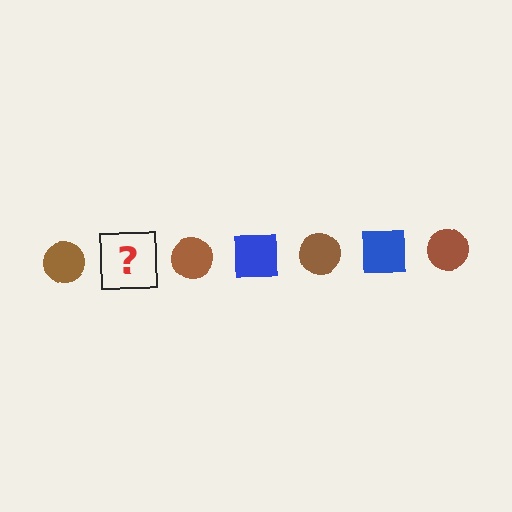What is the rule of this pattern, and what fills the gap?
The rule is that the pattern alternates between brown circle and blue square. The gap should be filled with a blue square.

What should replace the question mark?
The question mark should be replaced with a blue square.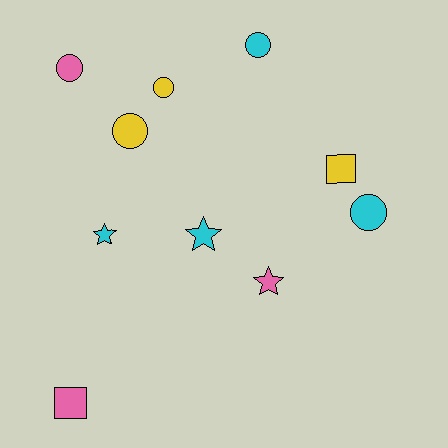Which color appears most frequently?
Cyan, with 4 objects.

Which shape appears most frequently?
Circle, with 5 objects.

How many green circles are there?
There are no green circles.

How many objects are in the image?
There are 10 objects.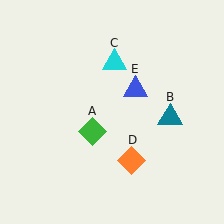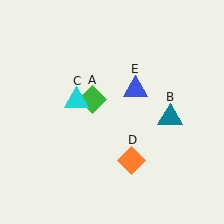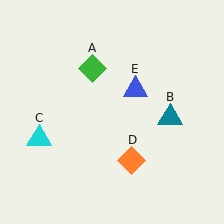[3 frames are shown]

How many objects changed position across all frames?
2 objects changed position: green diamond (object A), cyan triangle (object C).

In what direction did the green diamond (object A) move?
The green diamond (object A) moved up.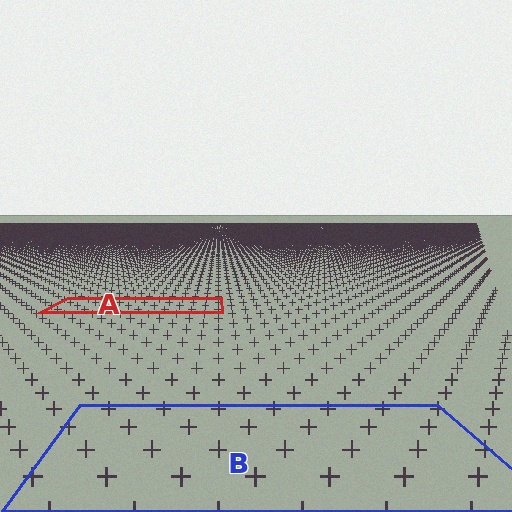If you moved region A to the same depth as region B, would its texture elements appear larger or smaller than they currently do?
They would appear larger. At a closer depth, the same texture elements are projected at a bigger on-screen size.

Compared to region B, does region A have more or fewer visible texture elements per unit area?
Region A has more texture elements per unit area — they are packed more densely because it is farther away.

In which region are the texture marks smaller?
The texture marks are smaller in region A, because it is farther away.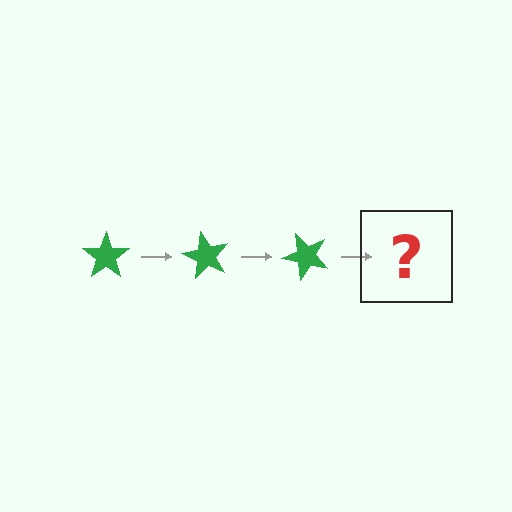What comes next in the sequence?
The next element should be a green star rotated 180 degrees.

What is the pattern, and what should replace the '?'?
The pattern is that the star rotates 60 degrees each step. The '?' should be a green star rotated 180 degrees.